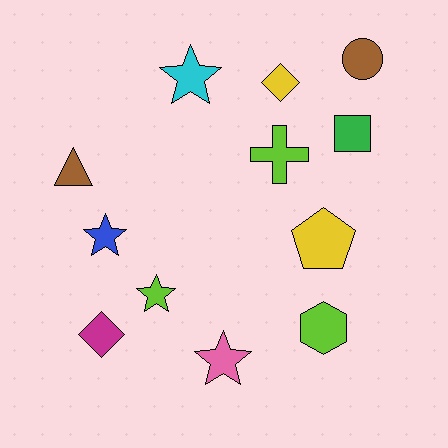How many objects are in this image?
There are 12 objects.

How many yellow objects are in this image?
There are 2 yellow objects.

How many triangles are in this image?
There is 1 triangle.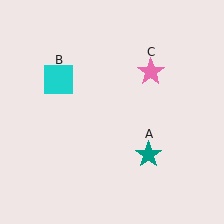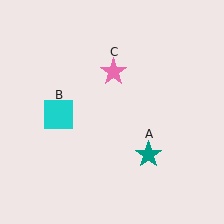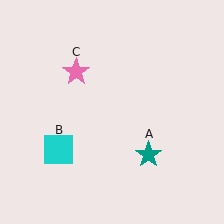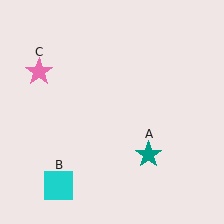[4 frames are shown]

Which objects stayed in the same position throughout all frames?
Teal star (object A) remained stationary.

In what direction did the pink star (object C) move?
The pink star (object C) moved left.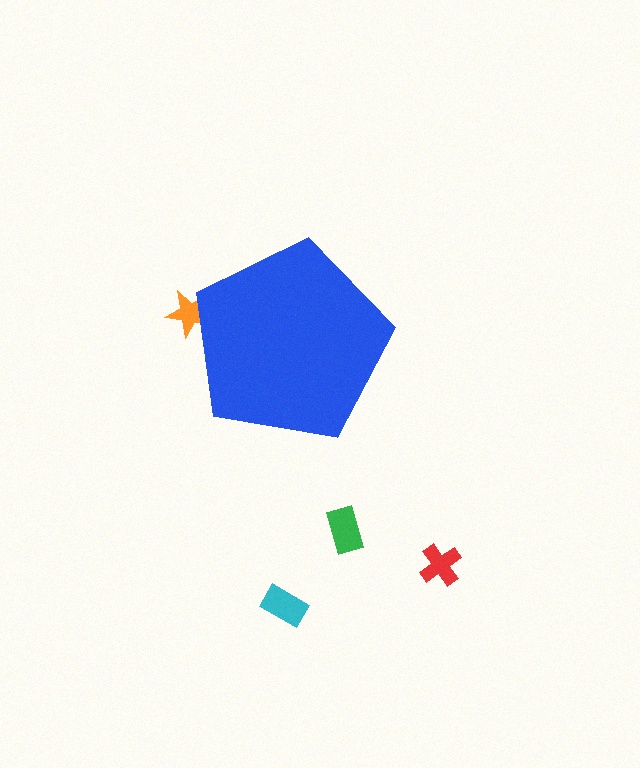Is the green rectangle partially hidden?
No, the green rectangle is fully visible.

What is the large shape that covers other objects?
A blue pentagon.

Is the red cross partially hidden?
No, the red cross is fully visible.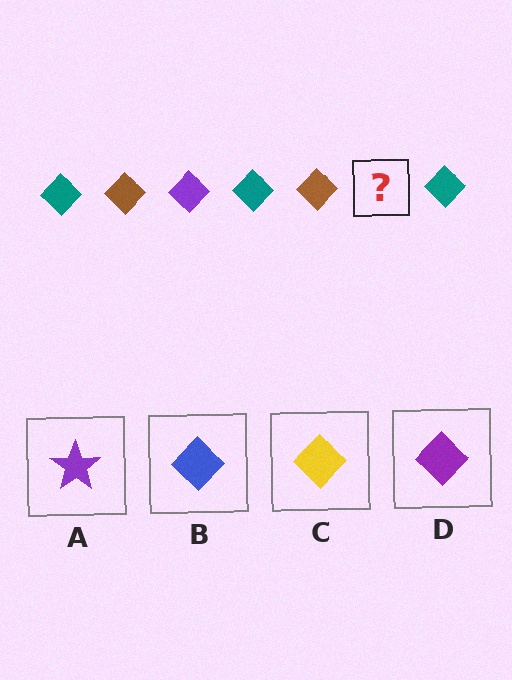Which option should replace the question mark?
Option D.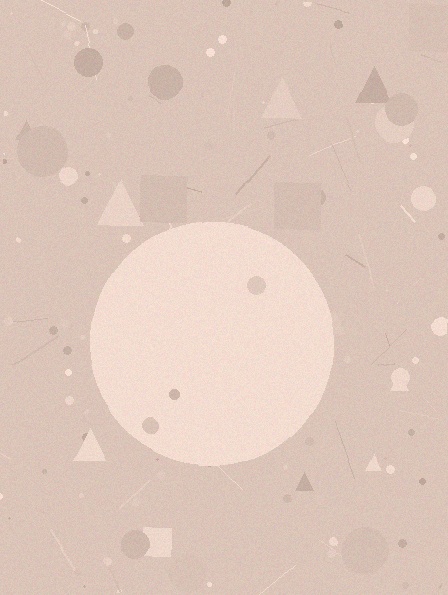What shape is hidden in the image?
A circle is hidden in the image.